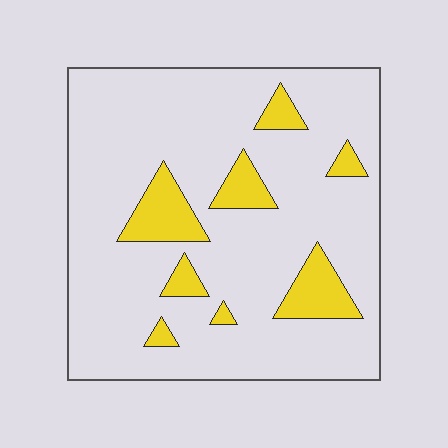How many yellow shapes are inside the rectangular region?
8.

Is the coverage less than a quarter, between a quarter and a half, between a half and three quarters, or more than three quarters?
Less than a quarter.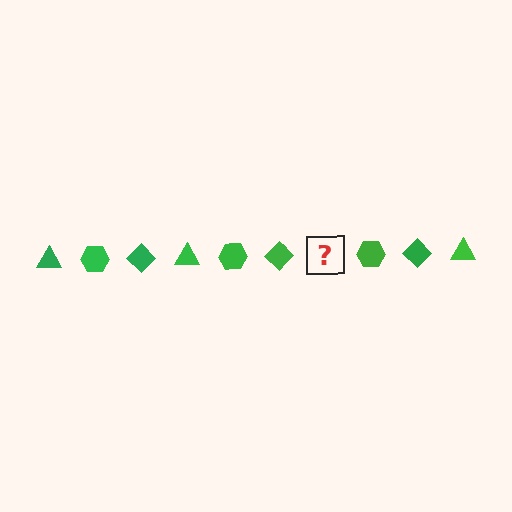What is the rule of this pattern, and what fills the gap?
The rule is that the pattern cycles through triangle, hexagon, diamond shapes in green. The gap should be filled with a green triangle.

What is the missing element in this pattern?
The missing element is a green triangle.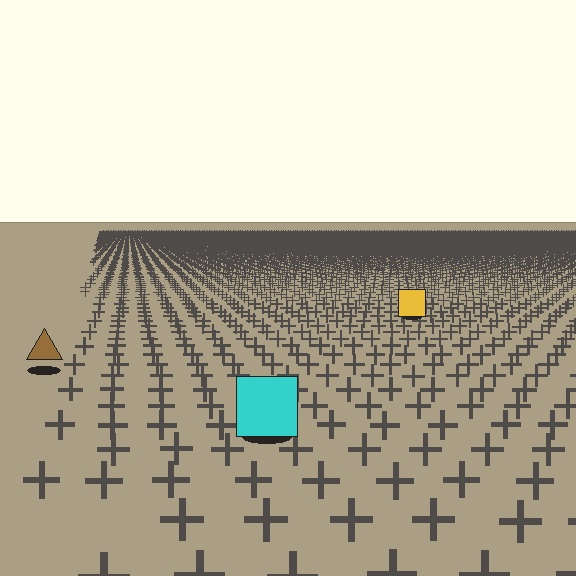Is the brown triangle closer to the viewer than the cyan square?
No. The cyan square is closer — you can tell from the texture gradient: the ground texture is coarser near it.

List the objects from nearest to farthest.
From nearest to farthest: the cyan square, the brown triangle, the yellow square.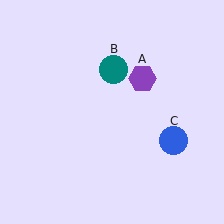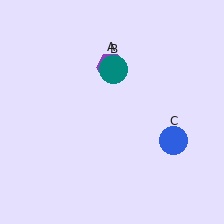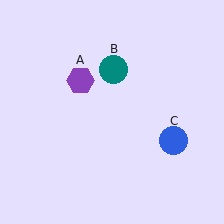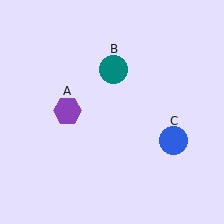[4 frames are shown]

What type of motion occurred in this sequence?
The purple hexagon (object A) rotated counterclockwise around the center of the scene.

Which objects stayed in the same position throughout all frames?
Teal circle (object B) and blue circle (object C) remained stationary.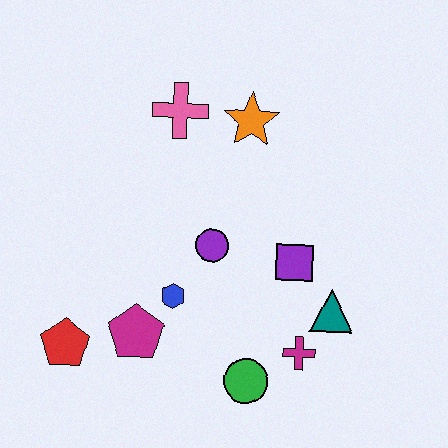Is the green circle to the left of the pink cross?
No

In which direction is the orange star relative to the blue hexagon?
The orange star is above the blue hexagon.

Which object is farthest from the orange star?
The red pentagon is farthest from the orange star.